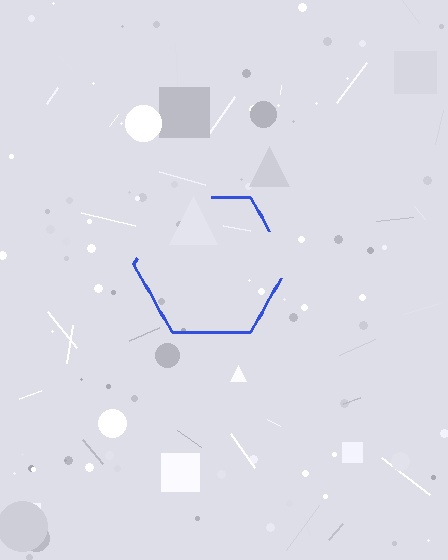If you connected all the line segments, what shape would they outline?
They would outline a hexagon.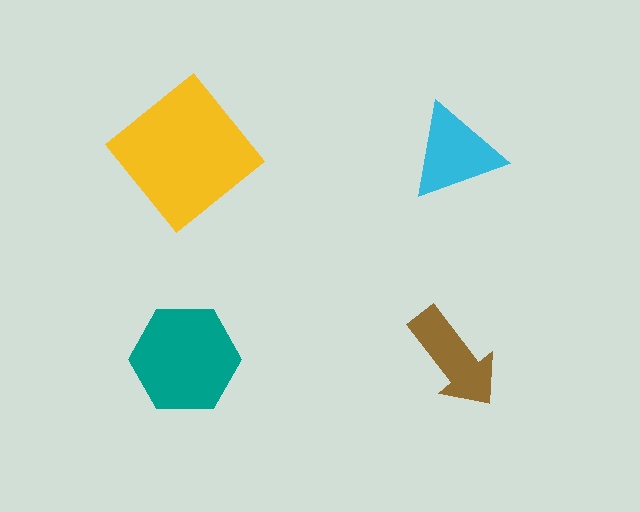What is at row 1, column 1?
A yellow diamond.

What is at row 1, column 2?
A cyan triangle.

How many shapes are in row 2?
2 shapes.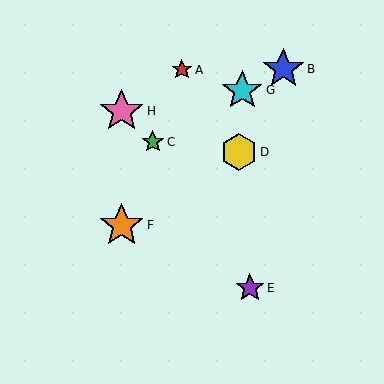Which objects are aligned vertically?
Objects F, H are aligned vertically.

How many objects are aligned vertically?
2 objects (F, H) are aligned vertically.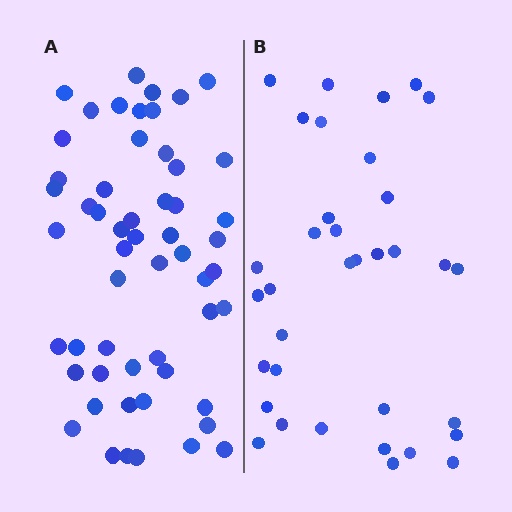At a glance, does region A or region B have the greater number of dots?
Region A (the left region) has more dots.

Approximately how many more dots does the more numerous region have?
Region A has approximately 20 more dots than region B.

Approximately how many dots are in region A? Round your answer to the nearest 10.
About 60 dots. (The exact count is 55, which rounds to 60.)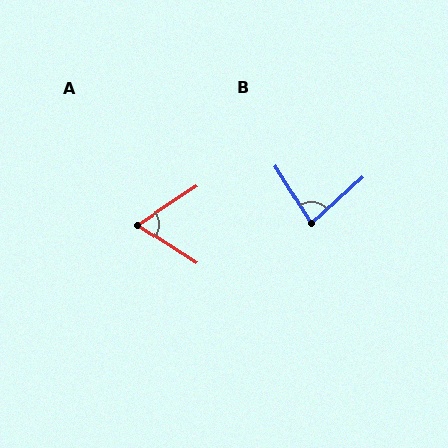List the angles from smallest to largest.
A (66°), B (80°).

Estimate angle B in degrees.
Approximately 80 degrees.